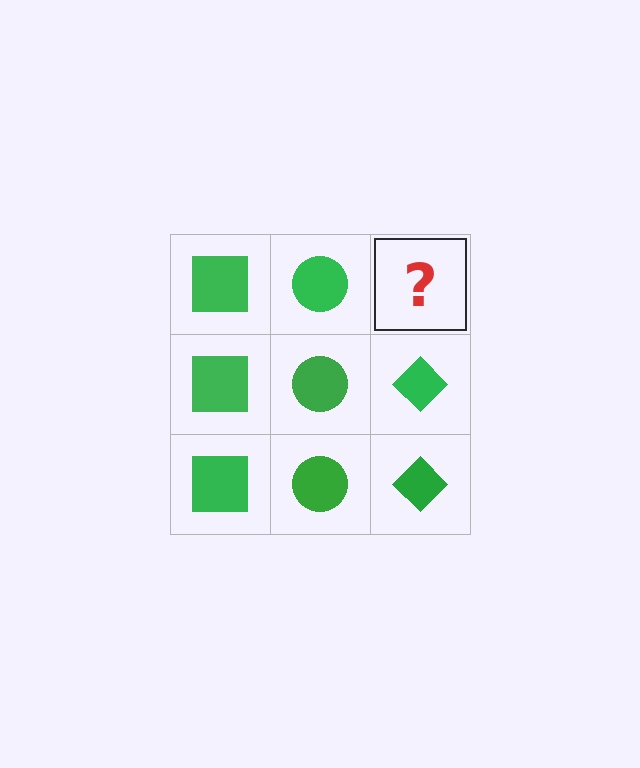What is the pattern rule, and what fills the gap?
The rule is that each column has a consistent shape. The gap should be filled with a green diamond.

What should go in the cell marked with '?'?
The missing cell should contain a green diamond.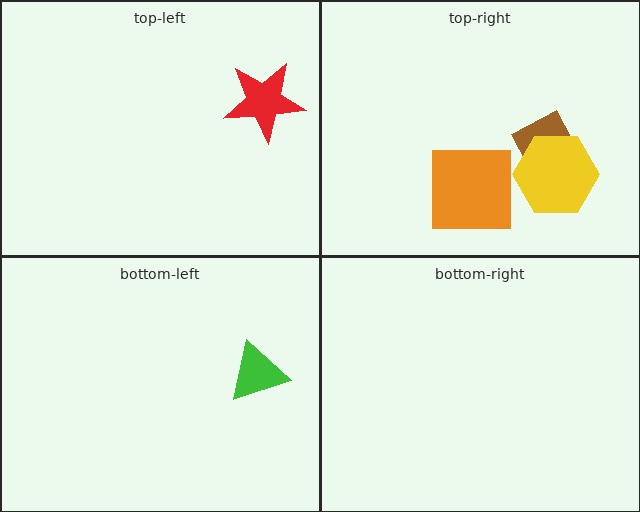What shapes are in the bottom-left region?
The green triangle.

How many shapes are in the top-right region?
3.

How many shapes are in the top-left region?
1.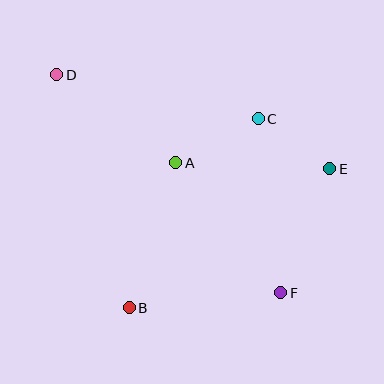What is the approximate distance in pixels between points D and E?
The distance between D and E is approximately 289 pixels.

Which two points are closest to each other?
Points C and E are closest to each other.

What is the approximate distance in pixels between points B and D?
The distance between B and D is approximately 244 pixels.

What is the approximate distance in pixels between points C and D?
The distance between C and D is approximately 207 pixels.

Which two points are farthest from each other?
Points D and F are farthest from each other.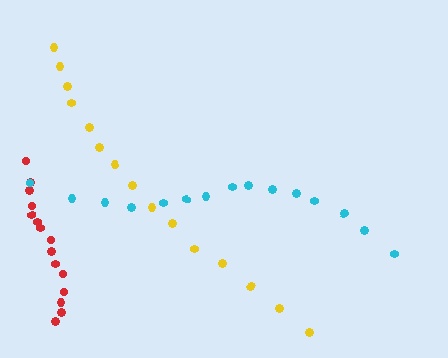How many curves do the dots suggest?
There are 3 distinct paths.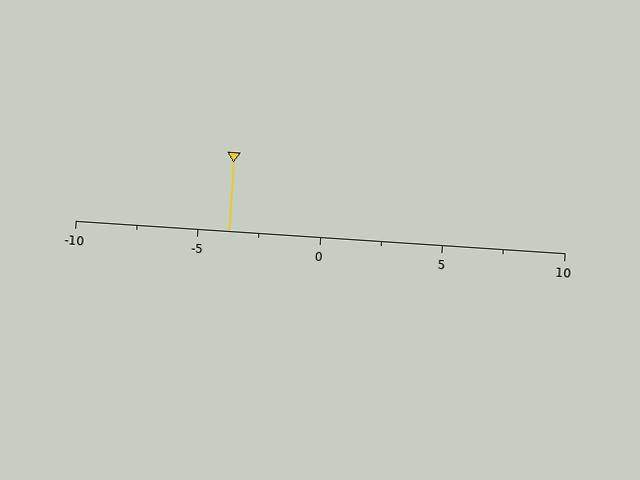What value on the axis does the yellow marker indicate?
The marker indicates approximately -3.8.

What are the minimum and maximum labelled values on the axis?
The axis runs from -10 to 10.